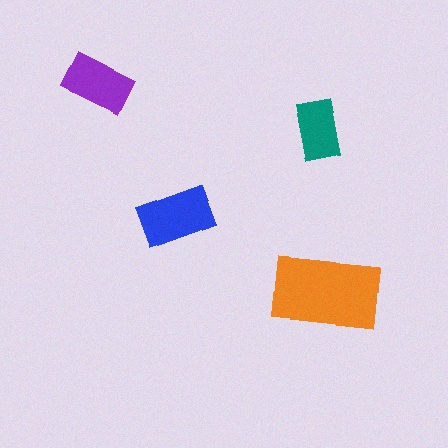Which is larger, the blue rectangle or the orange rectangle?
The orange one.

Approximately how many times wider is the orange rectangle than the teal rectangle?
About 2 times wider.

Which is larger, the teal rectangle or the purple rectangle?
The purple one.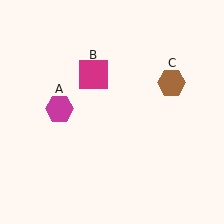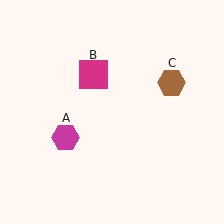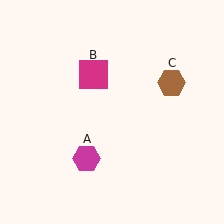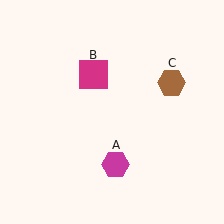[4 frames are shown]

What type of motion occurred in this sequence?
The magenta hexagon (object A) rotated counterclockwise around the center of the scene.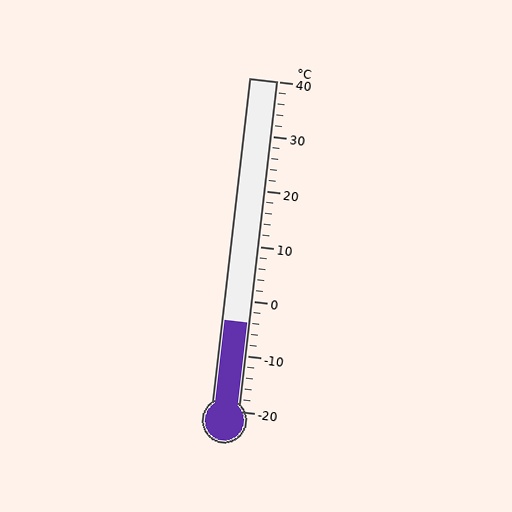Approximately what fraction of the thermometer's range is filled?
The thermometer is filled to approximately 25% of its range.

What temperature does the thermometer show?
The thermometer shows approximately -4°C.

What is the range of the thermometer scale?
The thermometer scale ranges from -20°C to 40°C.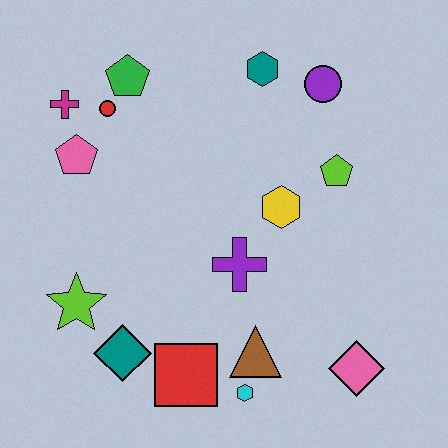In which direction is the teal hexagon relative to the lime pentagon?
The teal hexagon is above the lime pentagon.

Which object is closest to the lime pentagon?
The yellow hexagon is closest to the lime pentagon.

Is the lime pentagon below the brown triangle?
No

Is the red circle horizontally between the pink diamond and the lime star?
Yes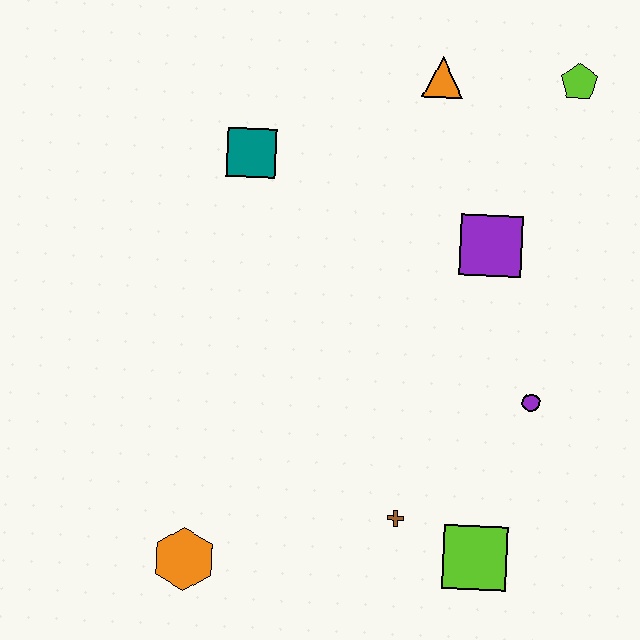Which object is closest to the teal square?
The orange triangle is closest to the teal square.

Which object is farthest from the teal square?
The lime square is farthest from the teal square.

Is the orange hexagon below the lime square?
Yes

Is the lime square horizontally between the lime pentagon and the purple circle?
No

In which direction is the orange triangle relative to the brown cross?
The orange triangle is above the brown cross.